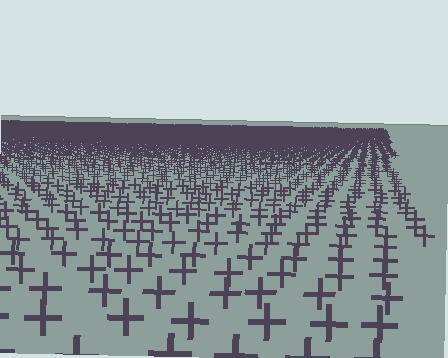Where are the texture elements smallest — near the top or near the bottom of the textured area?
Near the top.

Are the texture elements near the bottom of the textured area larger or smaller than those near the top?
Larger. Near the bottom, elements are closer to the viewer and appear at a bigger on-screen size.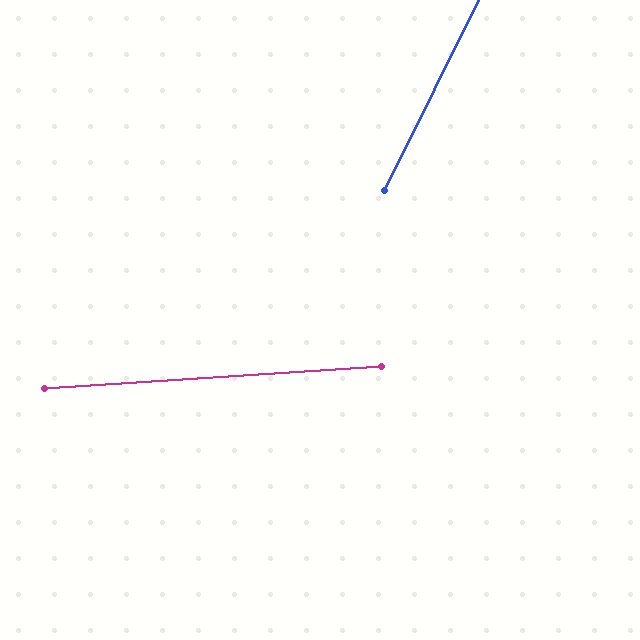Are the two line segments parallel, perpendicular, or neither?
Neither parallel nor perpendicular — they differ by about 60°.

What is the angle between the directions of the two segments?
Approximately 60 degrees.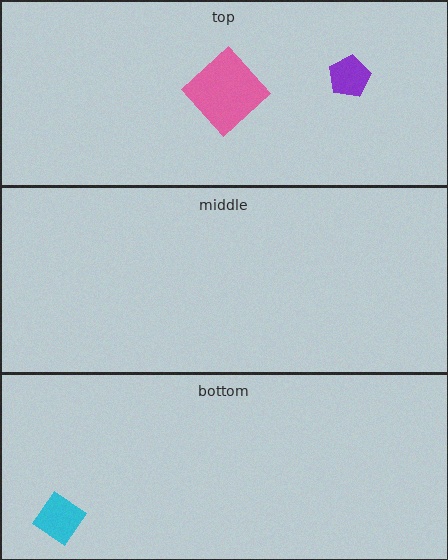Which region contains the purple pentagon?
The top region.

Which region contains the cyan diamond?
The bottom region.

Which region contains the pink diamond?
The top region.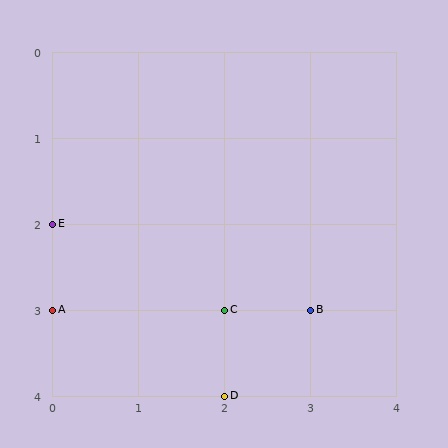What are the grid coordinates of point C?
Point C is at grid coordinates (2, 3).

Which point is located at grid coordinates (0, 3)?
Point A is at (0, 3).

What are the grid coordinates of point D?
Point D is at grid coordinates (2, 4).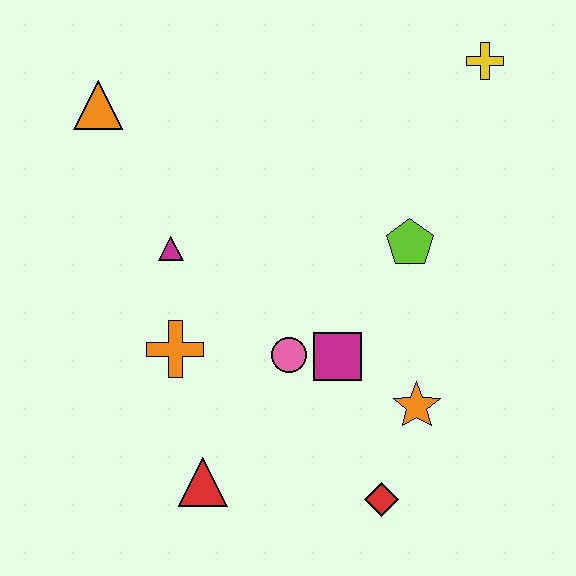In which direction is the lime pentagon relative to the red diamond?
The lime pentagon is above the red diamond.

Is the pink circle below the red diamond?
No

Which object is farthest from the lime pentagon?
The orange triangle is farthest from the lime pentagon.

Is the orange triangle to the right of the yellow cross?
No